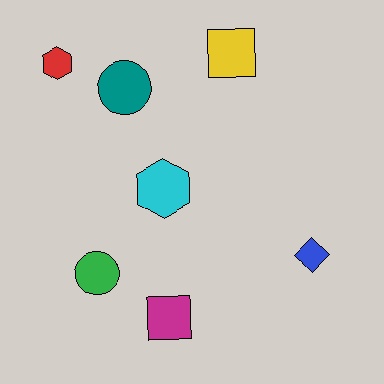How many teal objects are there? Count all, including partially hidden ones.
There is 1 teal object.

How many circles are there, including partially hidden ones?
There are 2 circles.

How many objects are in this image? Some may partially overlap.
There are 7 objects.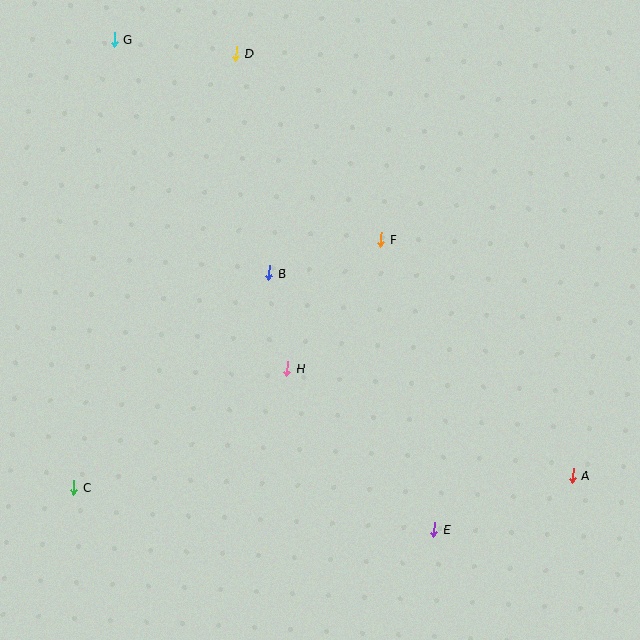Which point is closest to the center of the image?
Point H at (287, 369) is closest to the center.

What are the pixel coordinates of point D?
Point D is at (236, 54).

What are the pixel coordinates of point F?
Point F is at (381, 239).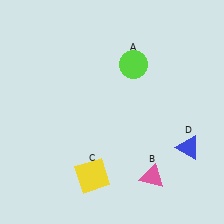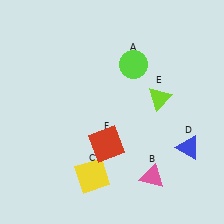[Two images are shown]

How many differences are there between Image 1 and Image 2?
There are 2 differences between the two images.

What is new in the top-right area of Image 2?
A lime triangle (E) was added in the top-right area of Image 2.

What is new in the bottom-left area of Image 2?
A red square (F) was added in the bottom-left area of Image 2.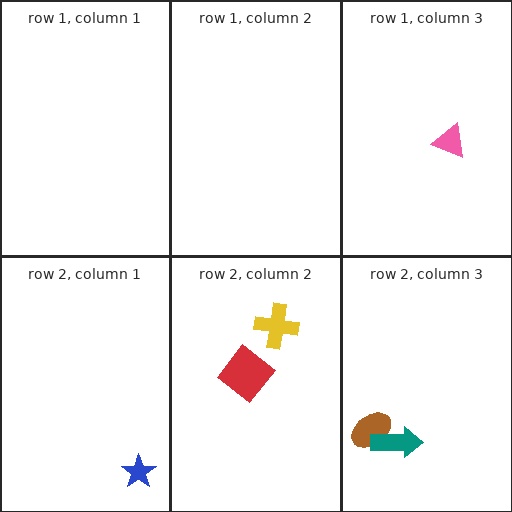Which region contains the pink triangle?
The row 1, column 3 region.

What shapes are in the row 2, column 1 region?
The blue star.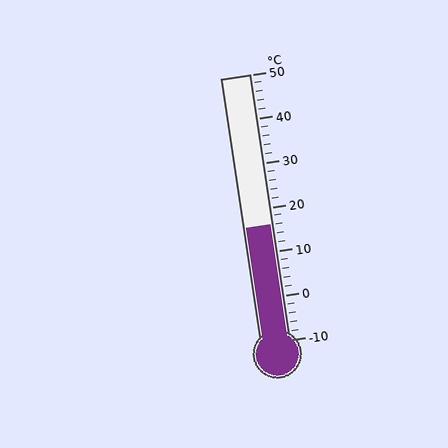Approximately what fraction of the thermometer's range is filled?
The thermometer is filled to approximately 45% of its range.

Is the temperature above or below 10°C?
The temperature is above 10°C.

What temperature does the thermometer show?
The thermometer shows approximately 16°C.